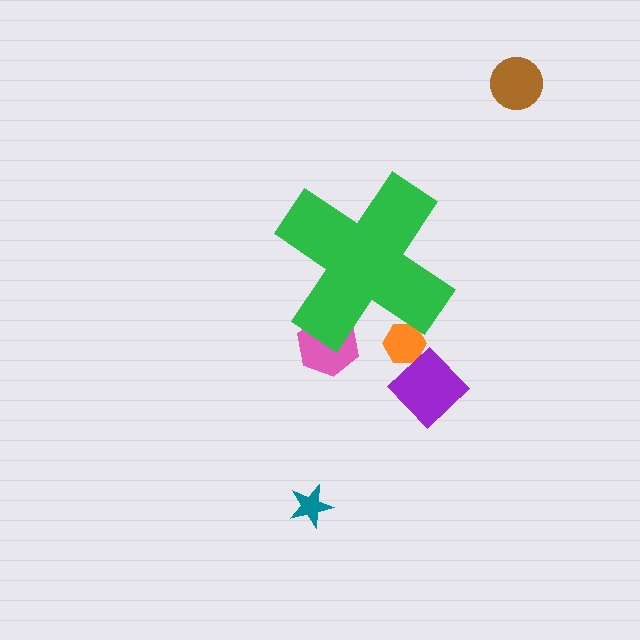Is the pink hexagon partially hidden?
Yes, the pink hexagon is partially hidden behind the green cross.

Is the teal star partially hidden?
No, the teal star is fully visible.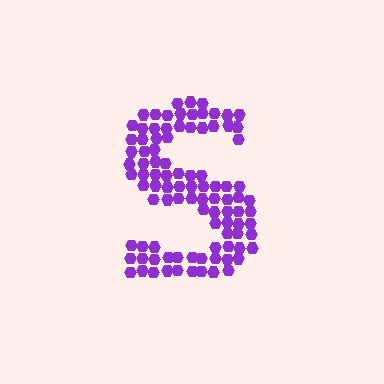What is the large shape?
The large shape is the letter S.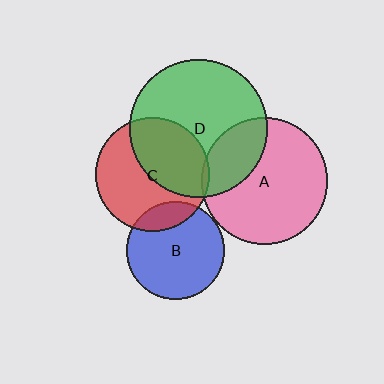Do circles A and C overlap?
Yes.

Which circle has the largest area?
Circle D (green).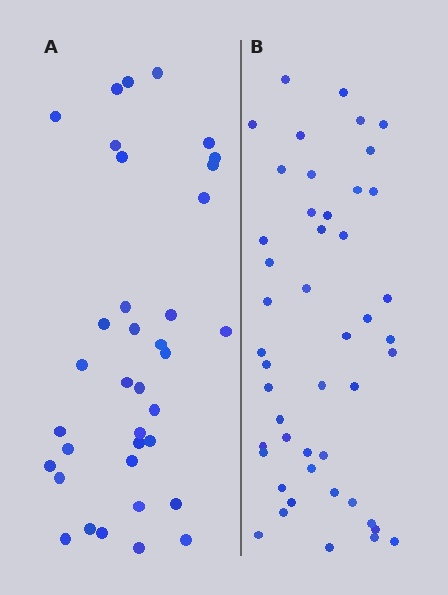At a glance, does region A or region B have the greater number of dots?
Region B (the right region) has more dots.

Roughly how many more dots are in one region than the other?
Region B has roughly 12 or so more dots than region A.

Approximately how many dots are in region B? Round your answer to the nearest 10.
About 50 dots. (The exact count is 47, which rounds to 50.)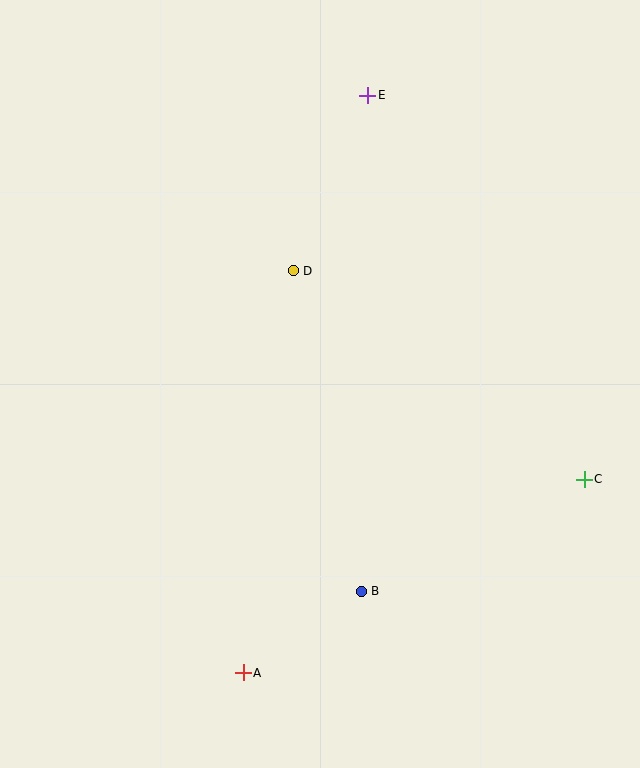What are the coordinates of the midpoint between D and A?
The midpoint between D and A is at (268, 472).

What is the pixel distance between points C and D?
The distance between C and D is 358 pixels.